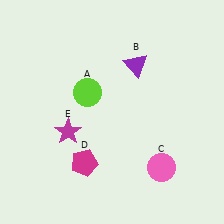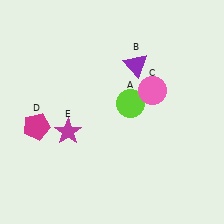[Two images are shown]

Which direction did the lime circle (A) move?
The lime circle (A) moved right.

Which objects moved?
The objects that moved are: the lime circle (A), the pink circle (C), the magenta pentagon (D).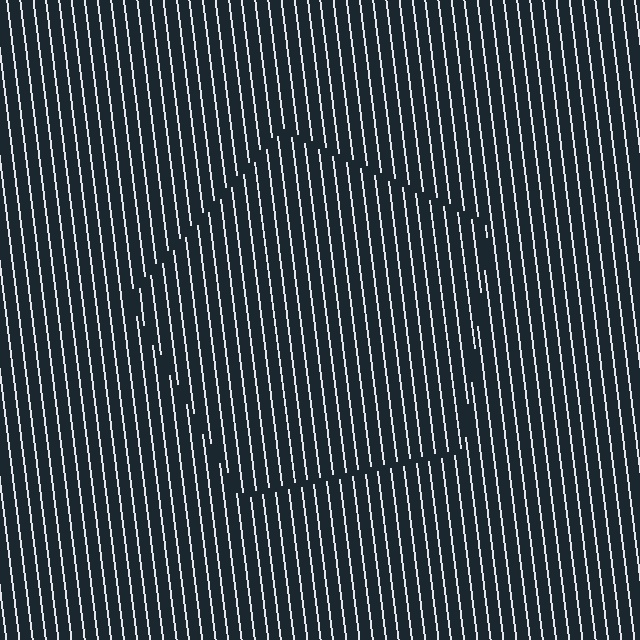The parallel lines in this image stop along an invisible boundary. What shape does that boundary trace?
An illusory pentagon. The interior of the shape contains the same grating, shifted by half a period — the contour is defined by the phase discontinuity where line-ends from the inner and outer gratings abut.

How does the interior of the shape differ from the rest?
The interior of the shape contains the same grating, shifted by half a period — the contour is defined by the phase discontinuity where line-ends from the inner and outer gratings abut.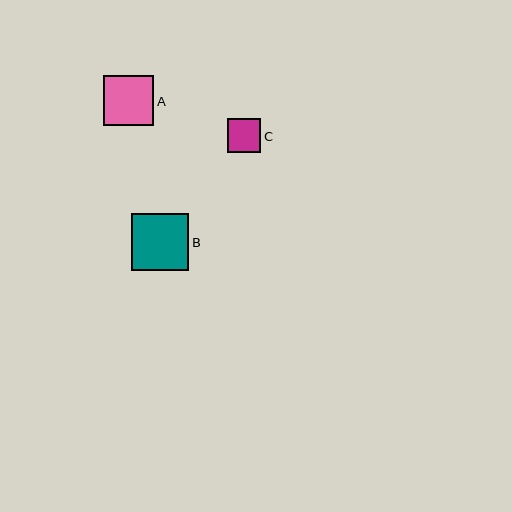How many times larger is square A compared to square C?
Square A is approximately 1.5 times the size of square C.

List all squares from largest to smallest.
From largest to smallest: B, A, C.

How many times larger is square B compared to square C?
Square B is approximately 1.7 times the size of square C.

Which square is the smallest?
Square C is the smallest with a size of approximately 34 pixels.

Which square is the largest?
Square B is the largest with a size of approximately 57 pixels.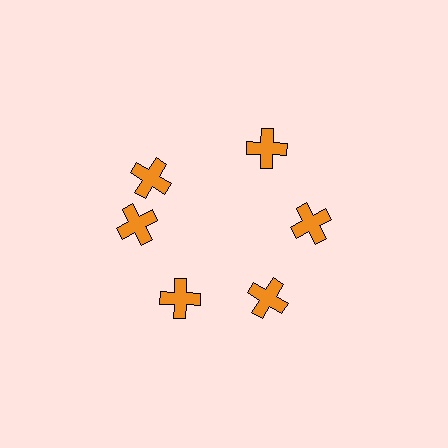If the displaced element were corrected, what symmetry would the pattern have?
It would have 6-fold rotational symmetry — the pattern would map onto itself every 60 degrees.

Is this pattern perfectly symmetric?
No. The 6 orange crosses are arranged in a ring, but one element near the 11 o'clock position is rotated out of alignment along the ring, breaking the 6-fold rotational symmetry.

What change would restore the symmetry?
The symmetry would be restored by rotating it back into even spacing with its neighbors so that all 6 crosses sit at equal angles and equal distance from the center.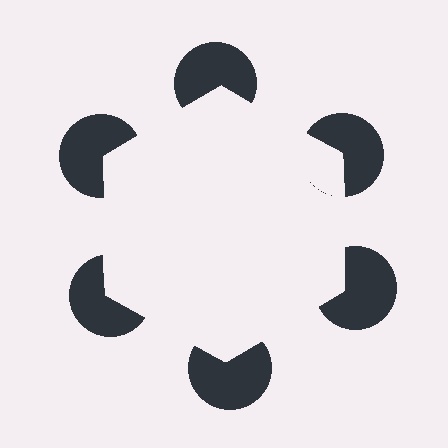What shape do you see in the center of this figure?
An illusory hexagon — its edges are inferred from the aligned wedge cuts in the pac-man discs, not physically drawn.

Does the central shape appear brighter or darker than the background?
It typically appears slightly brighter than the background, even though no actual brightness change is drawn.